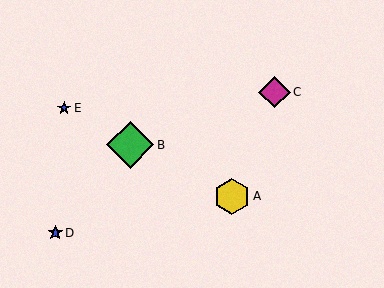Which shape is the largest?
The green diamond (labeled B) is the largest.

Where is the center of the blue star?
The center of the blue star is at (64, 108).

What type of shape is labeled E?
Shape E is a blue star.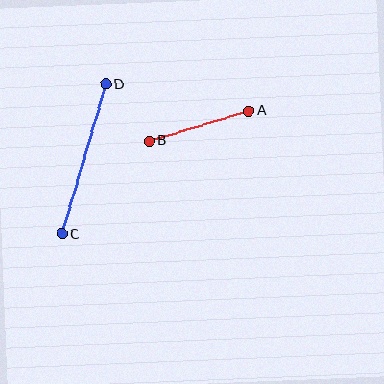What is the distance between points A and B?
The distance is approximately 104 pixels.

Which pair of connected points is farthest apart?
Points C and D are farthest apart.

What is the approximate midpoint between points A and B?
The midpoint is at approximately (199, 126) pixels.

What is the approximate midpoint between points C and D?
The midpoint is at approximately (84, 159) pixels.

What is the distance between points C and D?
The distance is approximately 156 pixels.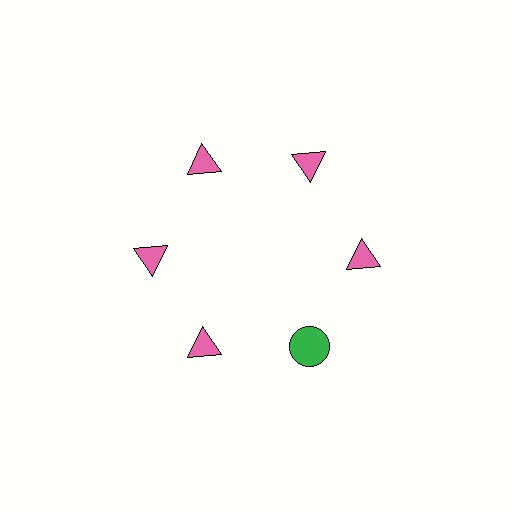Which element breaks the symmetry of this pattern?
The green circle at roughly the 5 o'clock position breaks the symmetry. All other shapes are pink triangles.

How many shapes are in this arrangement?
There are 6 shapes arranged in a ring pattern.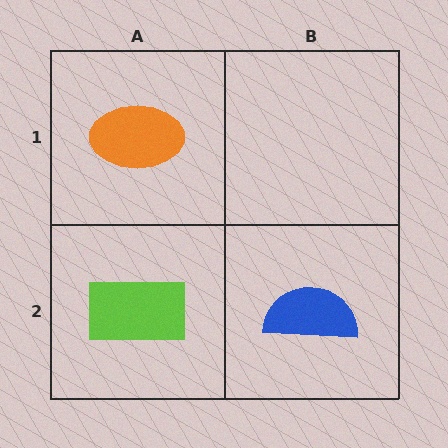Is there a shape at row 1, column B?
No, that cell is empty.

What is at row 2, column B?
A blue semicircle.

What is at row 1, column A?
An orange ellipse.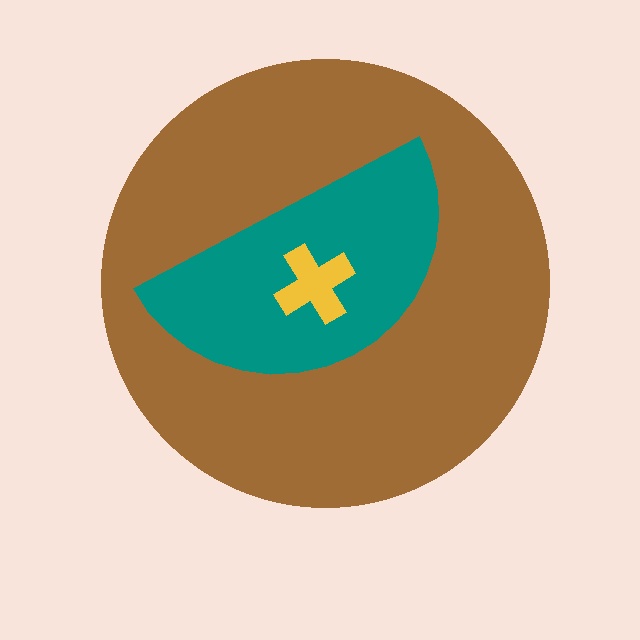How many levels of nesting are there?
3.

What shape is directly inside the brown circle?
The teal semicircle.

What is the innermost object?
The yellow cross.